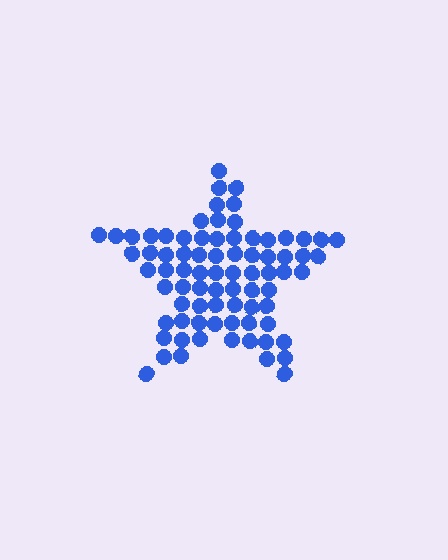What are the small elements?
The small elements are circles.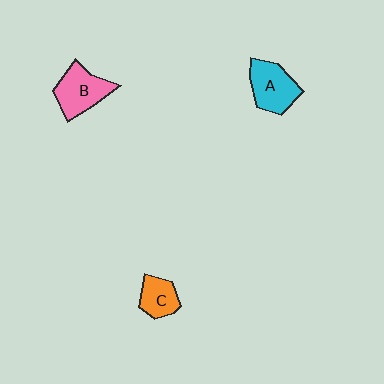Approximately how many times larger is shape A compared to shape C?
Approximately 1.6 times.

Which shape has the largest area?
Shape B (pink).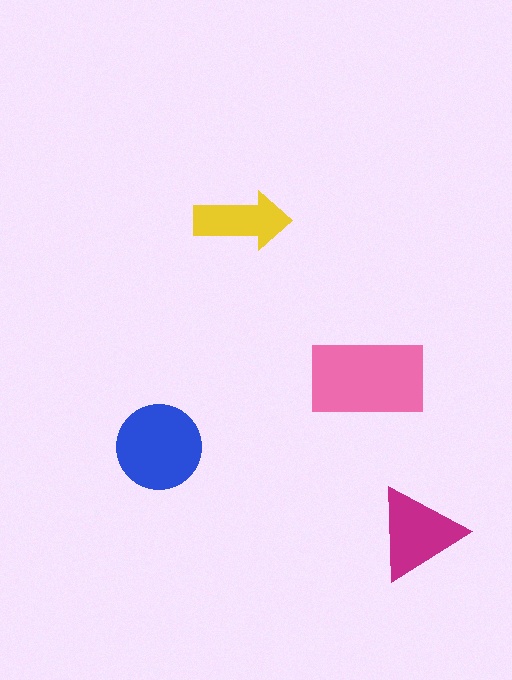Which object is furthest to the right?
The magenta triangle is rightmost.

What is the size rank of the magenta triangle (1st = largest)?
3rd.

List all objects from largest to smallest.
The pink rectangle, the blue circle, the magenta triangle, the yellow arrow.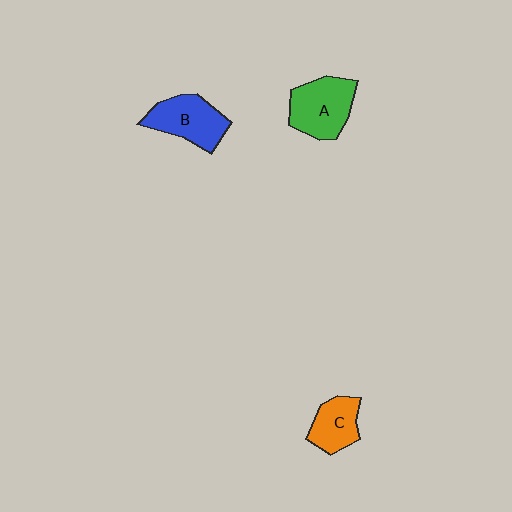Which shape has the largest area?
Shape A (green).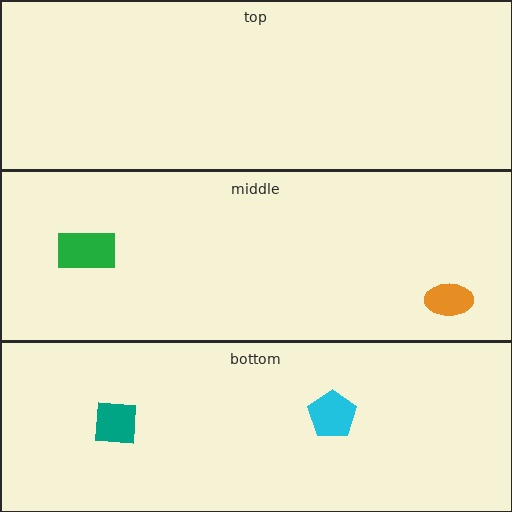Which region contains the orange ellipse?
The middle region.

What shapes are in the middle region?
The orange ellipse, the green rectangle.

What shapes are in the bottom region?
The cyan pentagon, the teal square.